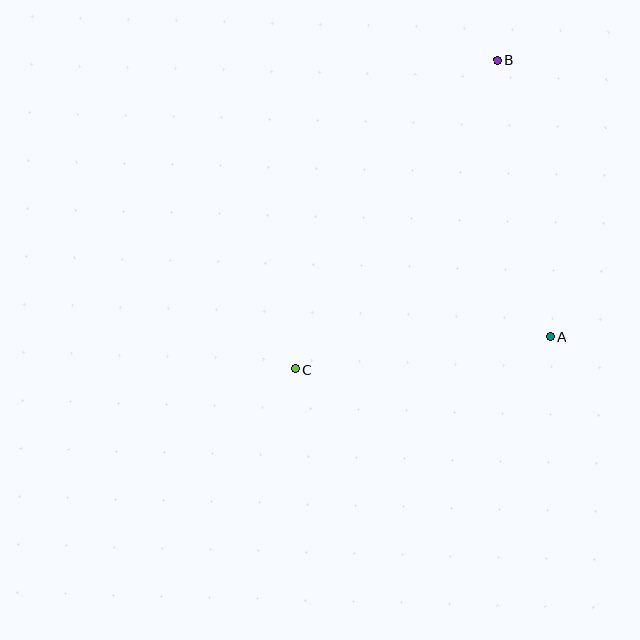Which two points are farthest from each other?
Points B and C are farthest from each other.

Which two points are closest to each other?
Points A and C are closest to each other.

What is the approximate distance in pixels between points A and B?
The distance between A and B is approximately 282 pixels.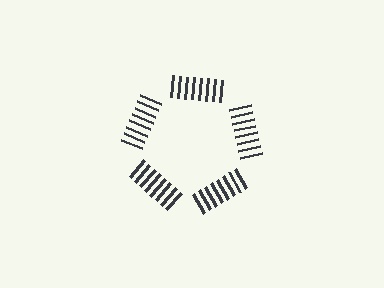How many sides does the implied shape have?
5 sides — the line-ends trace a pentagon.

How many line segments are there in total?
40 — 8 along each of the 5 edges.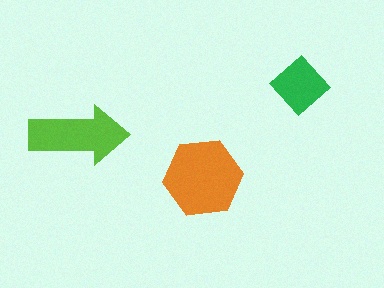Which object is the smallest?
The green diamond.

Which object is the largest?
The orange hexagon.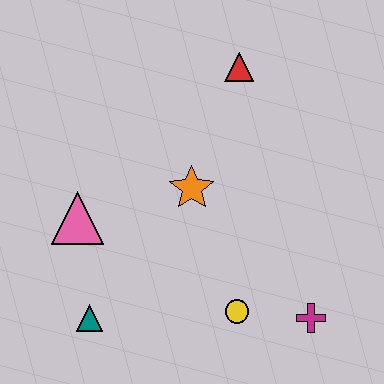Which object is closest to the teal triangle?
The pink triangle is closest to the teal triangle.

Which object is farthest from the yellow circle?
The red triangle is farthest from the yellow circle.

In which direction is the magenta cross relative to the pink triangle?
The magenta cross is to the right of the pink triangle.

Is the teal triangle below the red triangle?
Yes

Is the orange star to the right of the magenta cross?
No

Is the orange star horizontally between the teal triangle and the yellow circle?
Yes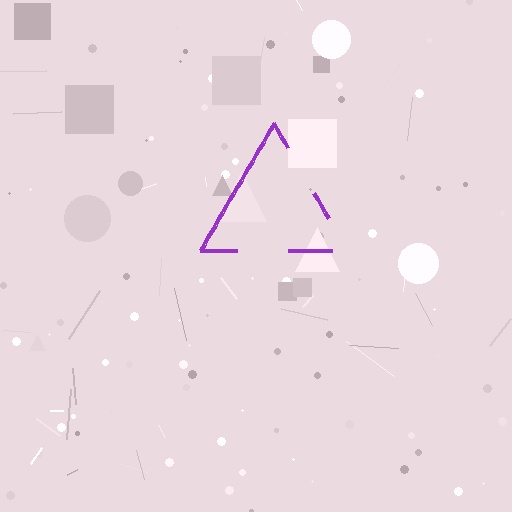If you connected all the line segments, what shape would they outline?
They would outline a triangle.